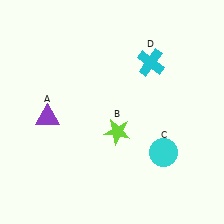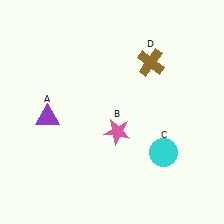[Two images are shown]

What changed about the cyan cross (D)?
In Image 1, D is cyan. In Image 2, it changed to brown.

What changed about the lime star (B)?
In Image 1, B is lime. In Image 2, it changed to pink.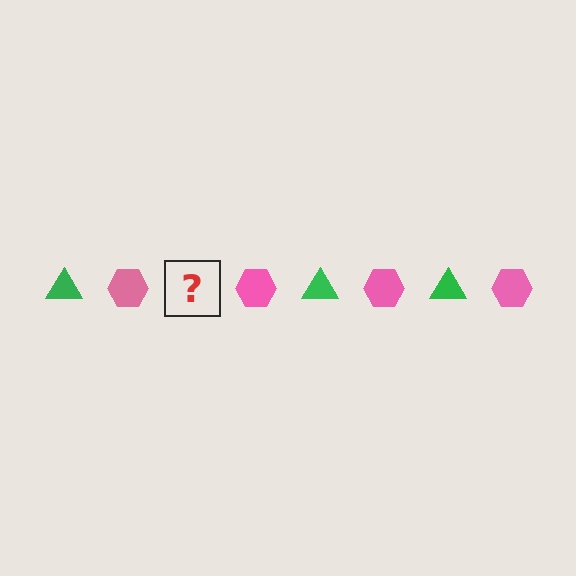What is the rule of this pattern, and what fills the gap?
The rule is that the pattern alternates between green triangle and pink hexagon. The gap should be filled with a green triangle.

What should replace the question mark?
The question mark should be replaced with a green triangle.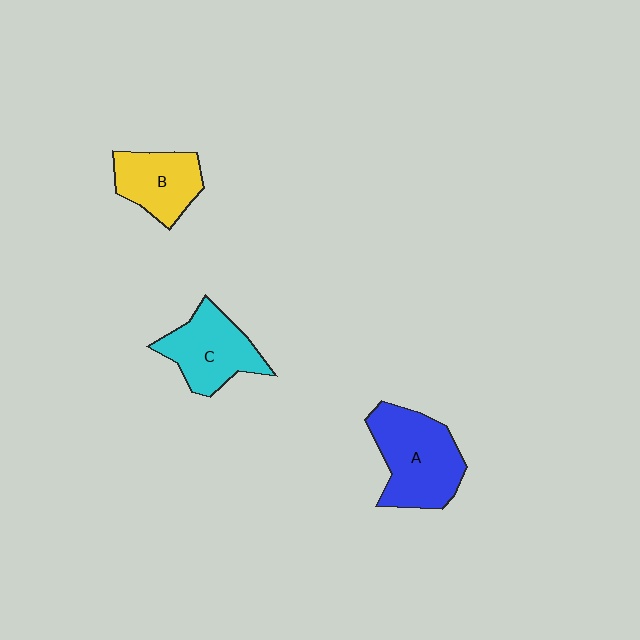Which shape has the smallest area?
Shape B (yellow).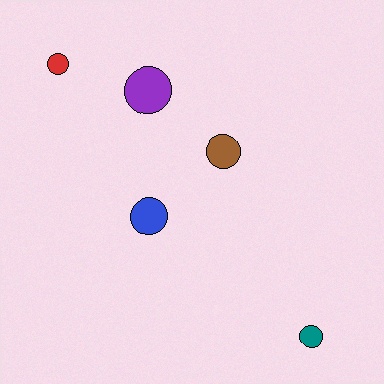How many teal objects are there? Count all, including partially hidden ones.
There is 1 teal object.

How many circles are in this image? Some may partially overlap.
There are 5 circles.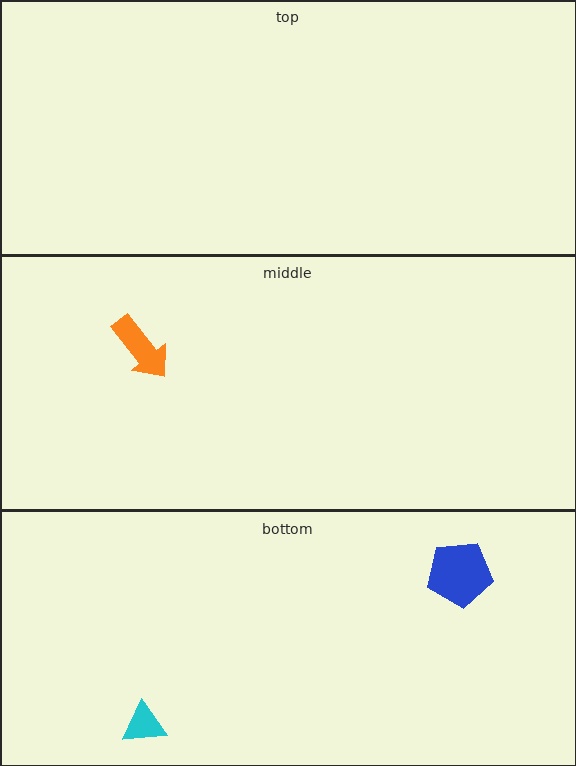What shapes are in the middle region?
The orange arrow.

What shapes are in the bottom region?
The blue pentagon, the cyan triangle.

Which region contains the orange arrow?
The middle region.